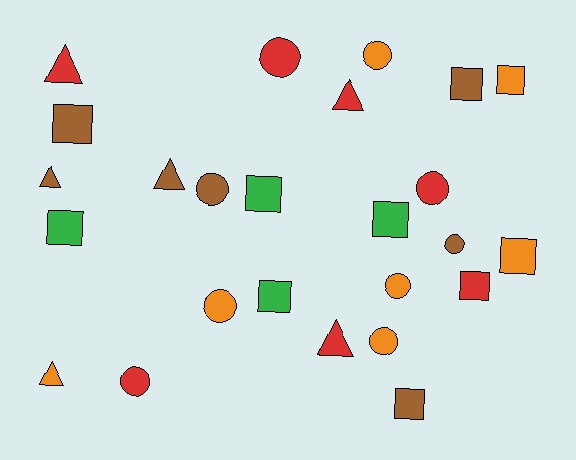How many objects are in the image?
There are 25 objects.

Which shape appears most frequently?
Square, with 10 objects.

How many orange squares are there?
There are 2 orange squares.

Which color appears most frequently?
Brown, with 7 objects.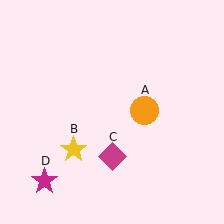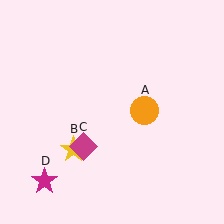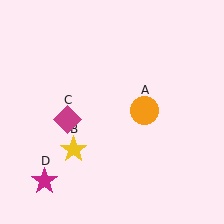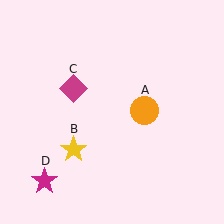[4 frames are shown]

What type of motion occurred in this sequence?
The magenta diamond (object C) rotated clockwise around the center of the scene.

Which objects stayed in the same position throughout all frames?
Orange circle (object A) and yellow star (object B) and magenta star (object D) remained stationary.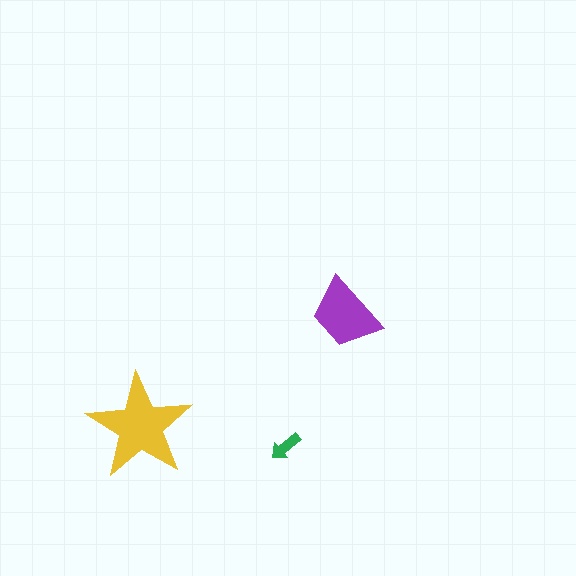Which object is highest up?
The purple trapezoid is topmost.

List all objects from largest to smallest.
The yellow star, the purple trapezoid, the green arrow.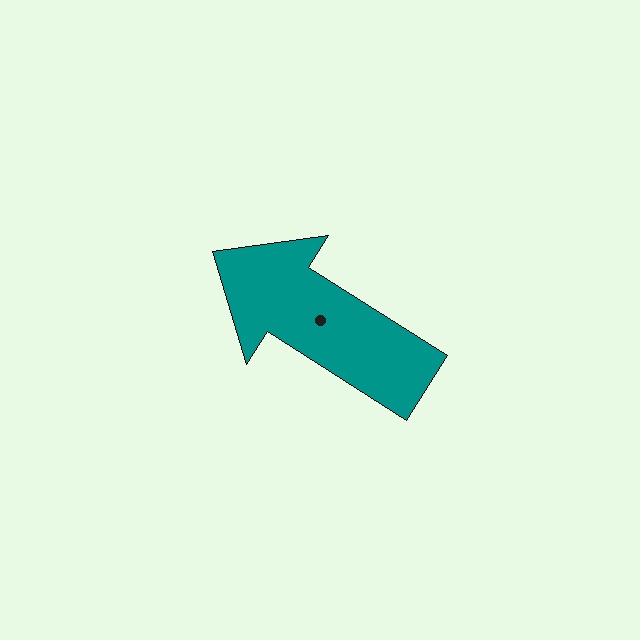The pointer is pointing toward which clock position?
Roughly 10 o'clock.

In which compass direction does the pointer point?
Northwest.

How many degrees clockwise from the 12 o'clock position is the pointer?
Approximately 302 degrees.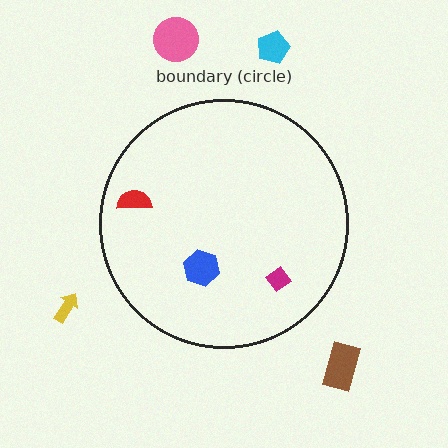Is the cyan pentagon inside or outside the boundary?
Outside.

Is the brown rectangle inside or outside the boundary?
Outside.